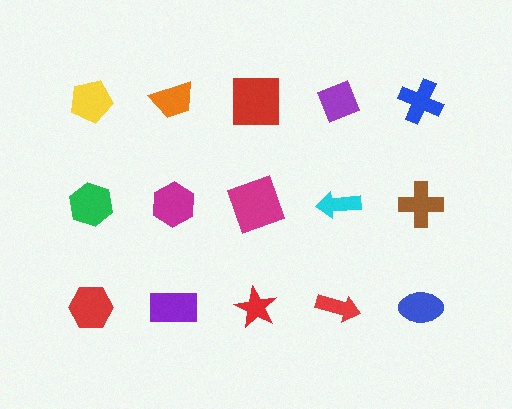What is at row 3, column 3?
A red star.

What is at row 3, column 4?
A red arrow.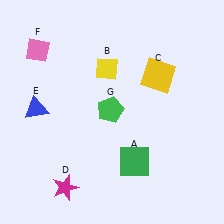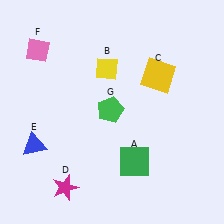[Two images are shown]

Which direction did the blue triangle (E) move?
The blue triangle (E) moved down.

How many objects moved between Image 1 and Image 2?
1 object moved between the two images.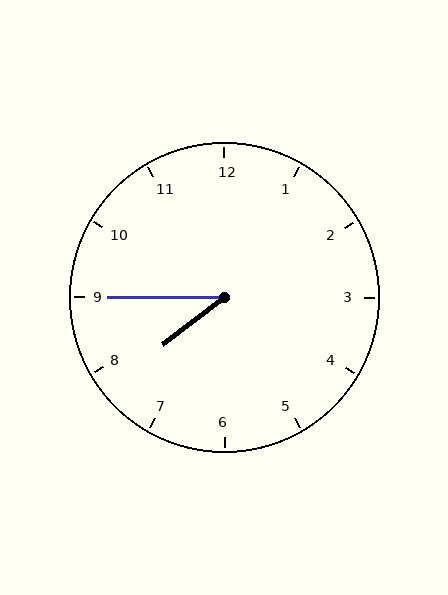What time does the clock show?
7:45.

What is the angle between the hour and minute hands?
Approximately 38 degrees.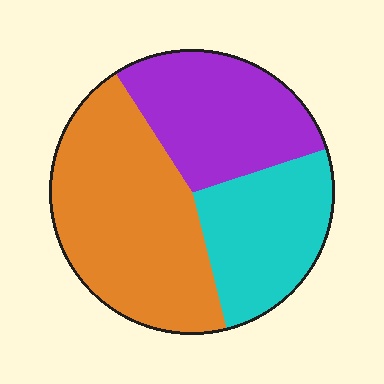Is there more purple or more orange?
Orange.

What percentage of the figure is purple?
Purple covers around 30% of the figure.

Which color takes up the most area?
Orange, at roughly 45%.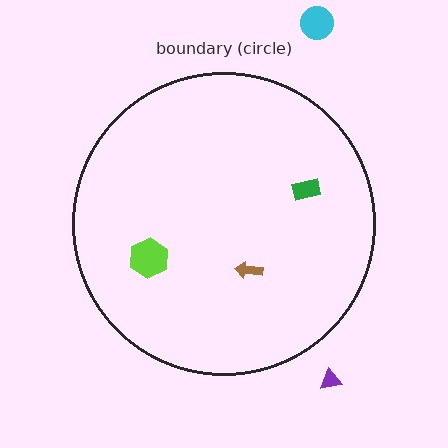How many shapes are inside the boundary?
3 inside, 2 outside.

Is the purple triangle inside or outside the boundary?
Outside.